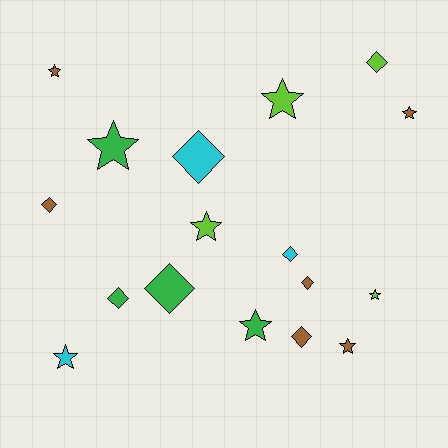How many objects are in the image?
There are 17 objects.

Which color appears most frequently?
Brown, with 6 objects.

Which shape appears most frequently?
Star, with 9 objects.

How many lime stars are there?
There are 3 lime stars.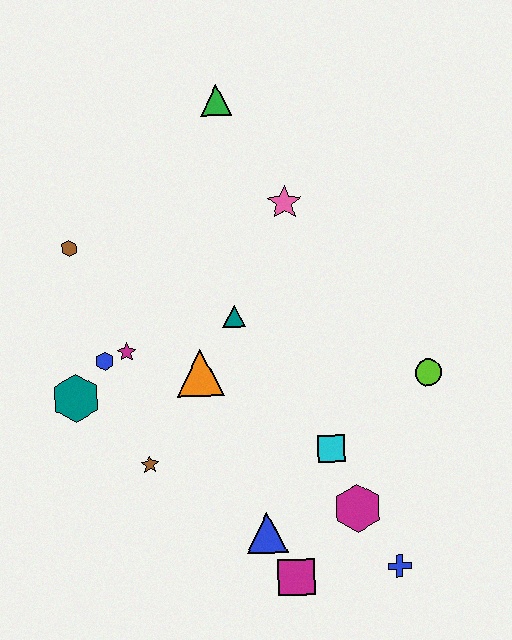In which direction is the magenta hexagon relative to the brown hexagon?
The magenta hexagon is to the right of the brown hexagon.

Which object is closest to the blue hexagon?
The magenta star is closest to the blue hexagon.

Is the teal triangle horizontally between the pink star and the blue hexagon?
Yes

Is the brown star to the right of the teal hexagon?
Yes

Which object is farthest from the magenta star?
The blue cross is farthest from the magenta star.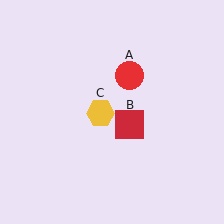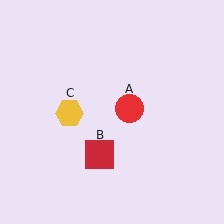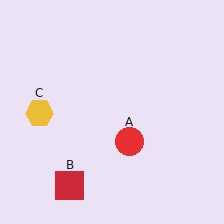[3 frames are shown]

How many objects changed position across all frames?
3 objects changed position: red circle (object A), red square (object B), yellow hexagon (object C).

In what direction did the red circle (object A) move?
The red circle (object A) moved down.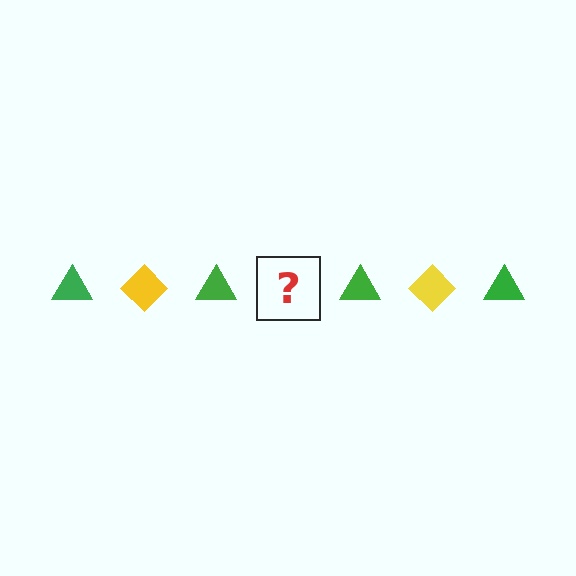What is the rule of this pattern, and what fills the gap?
The rule is that the pattern alternates between green triangle and yellow diamond. The gap should be filled with a yellow diamond.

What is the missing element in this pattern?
The missing element is a yellow diamond.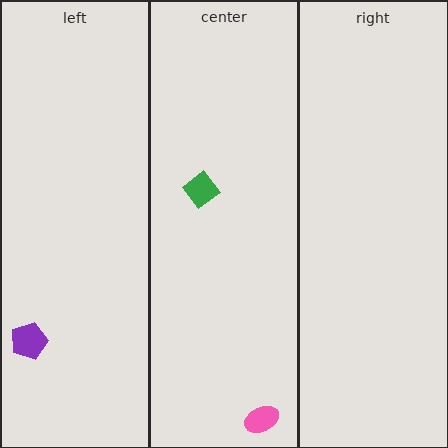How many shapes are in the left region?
1.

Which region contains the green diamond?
The center region.